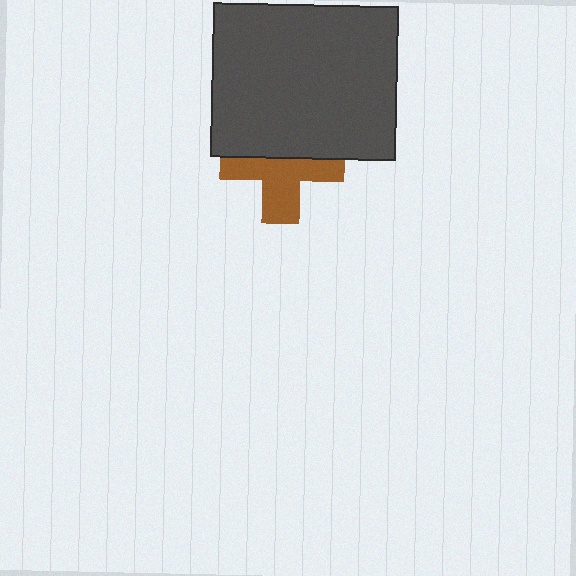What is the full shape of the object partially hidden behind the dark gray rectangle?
The partially hidden object is a brown cross.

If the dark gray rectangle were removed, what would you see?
You would see the complete brown cross.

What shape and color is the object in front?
The object in front is a dark gray rectangle.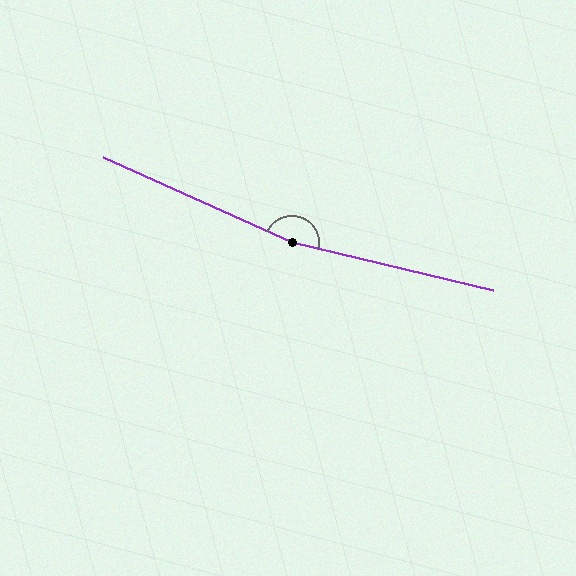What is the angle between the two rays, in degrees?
Approximately 169 degrees.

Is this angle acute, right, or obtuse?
It is obtuse.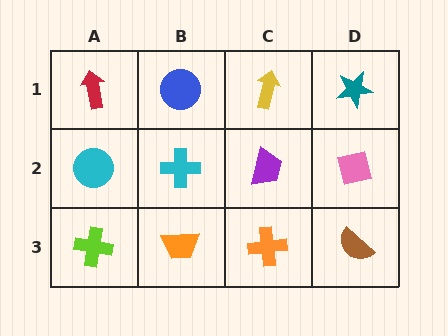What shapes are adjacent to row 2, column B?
A blue circle (row 1, column B), an orange trapezoid (row 3, column B), a cyan circle (row 2, column A), a purple trapezoid (row 2, column C).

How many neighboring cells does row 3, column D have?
2.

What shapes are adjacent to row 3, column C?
A purple trapezoid (row 2, column C), an orange trapezoid (row 3, column B), a brown semicircle (row 3, column D).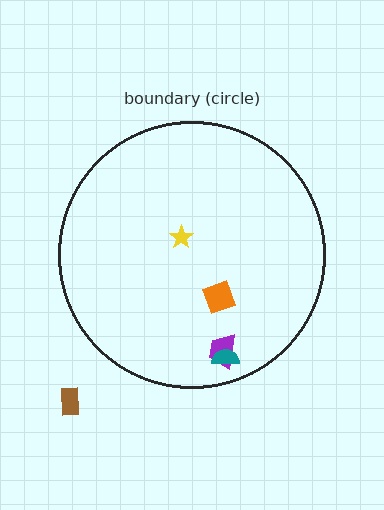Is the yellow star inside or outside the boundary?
Inside.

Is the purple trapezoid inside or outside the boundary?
Inside.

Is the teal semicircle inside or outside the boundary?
Inside.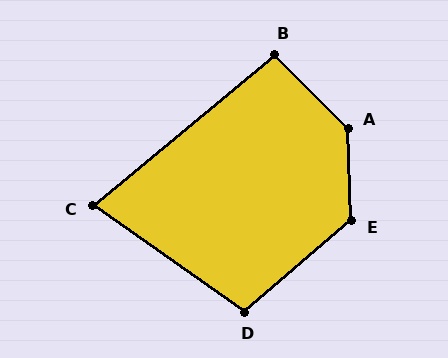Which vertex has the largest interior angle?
A, at approximately 137 degrees.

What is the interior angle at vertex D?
Approximately 105 degrees (obtuse).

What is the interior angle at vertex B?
Approximately 95 degrees (obtuse).